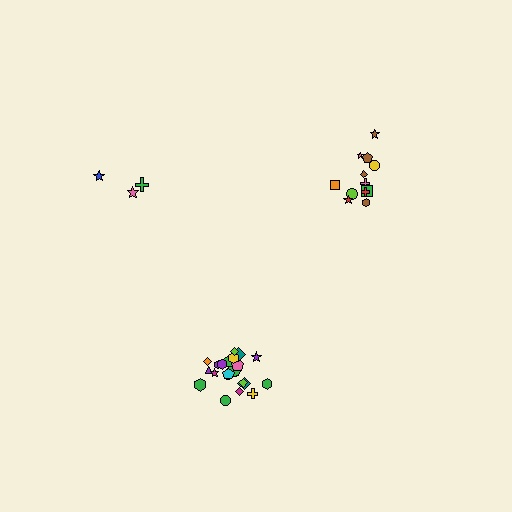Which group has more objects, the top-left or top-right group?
The top-right group.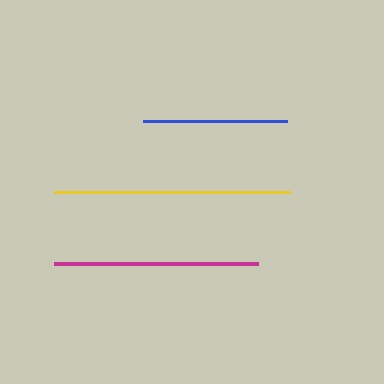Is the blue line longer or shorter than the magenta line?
The magenta line is longer than the blue line.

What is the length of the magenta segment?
The magenta segment is approximately 204 pixels long.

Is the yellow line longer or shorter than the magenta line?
The yellow line is longer than the magenta line.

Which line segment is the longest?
The yellow line is the longest at approximately 236 pixels.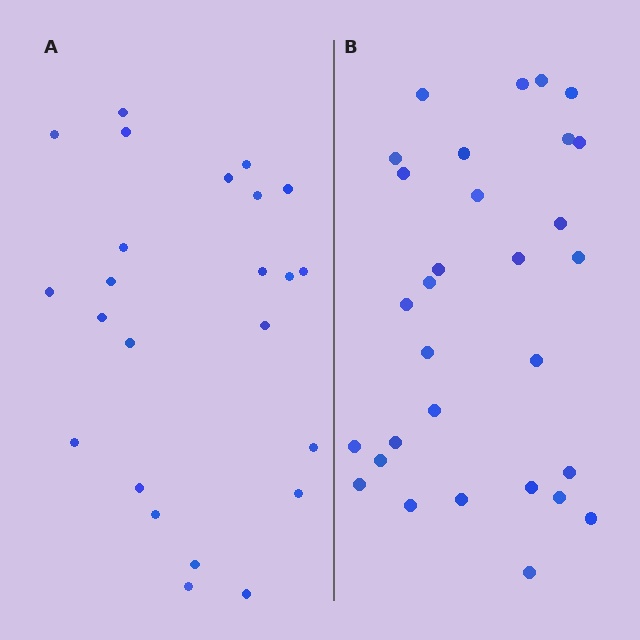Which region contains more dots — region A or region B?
Region B (the right region) has more dots.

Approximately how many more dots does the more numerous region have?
Region B has about 6 more dots than region A.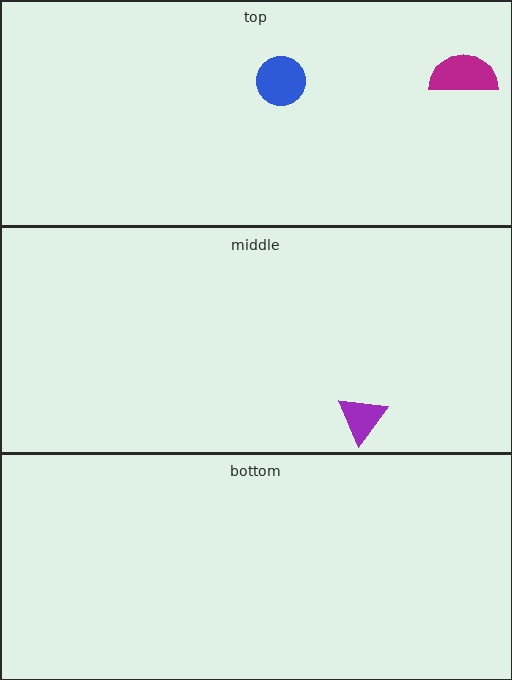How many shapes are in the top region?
2.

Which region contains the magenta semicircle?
The top region.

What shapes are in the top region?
The magenta semicircle, the blue circle.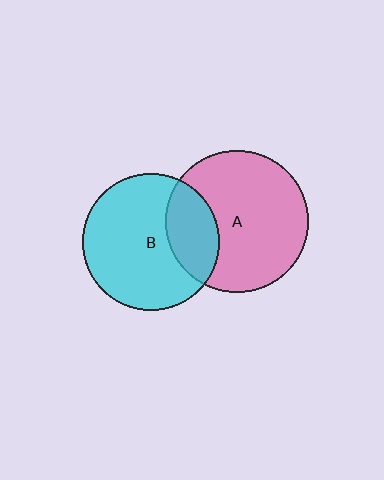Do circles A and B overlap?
Yes.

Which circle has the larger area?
Circle A (pink).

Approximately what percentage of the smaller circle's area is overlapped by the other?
Approximately 25%.